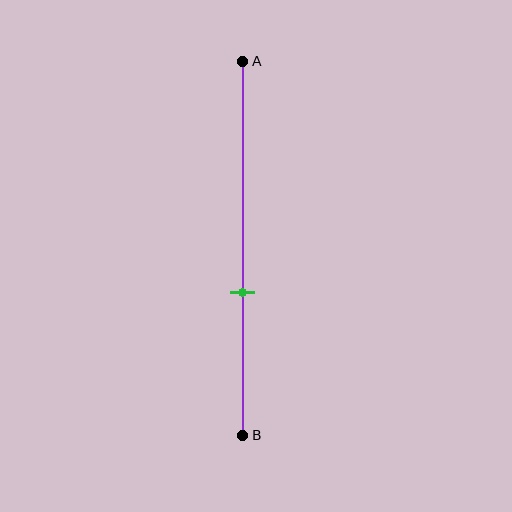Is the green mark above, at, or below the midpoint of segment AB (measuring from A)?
The green mark is below the midpoint of segment AB.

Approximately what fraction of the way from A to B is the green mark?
The green mark is approximately 60% of the way from A to B.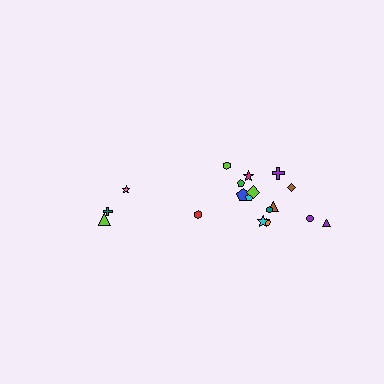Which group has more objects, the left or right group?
The right group.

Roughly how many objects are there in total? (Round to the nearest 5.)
Roughly 20 objects in total.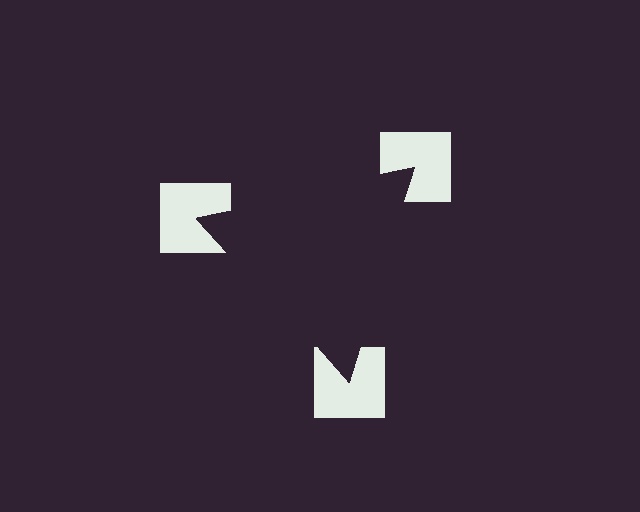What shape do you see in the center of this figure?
An illusory triangle — its edges are inferred from the aligned wedge cuts in the notched squares, not physically drawn.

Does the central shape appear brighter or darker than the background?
It typically appears slightly darker than the background, even though no actual brightness change is drawn.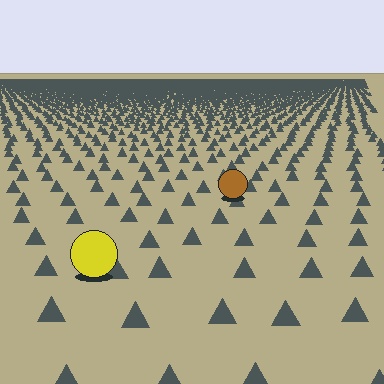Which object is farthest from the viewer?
The brown circle is farthest from the viewer. It appears smaller and the ground texture around it is denser.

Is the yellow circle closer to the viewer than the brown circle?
Yes. The yellow circle is closer — you can tell from the texture gradient: the ground texture is coarser near it.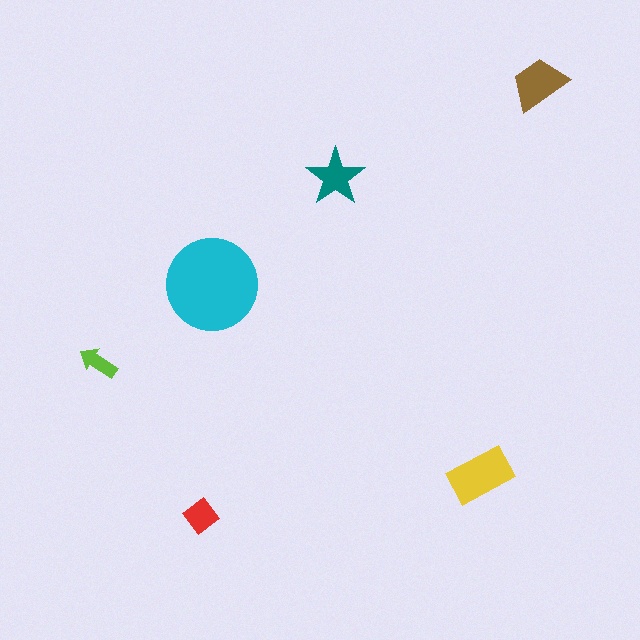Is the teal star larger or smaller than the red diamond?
Larger.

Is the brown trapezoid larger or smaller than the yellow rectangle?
Smaller.